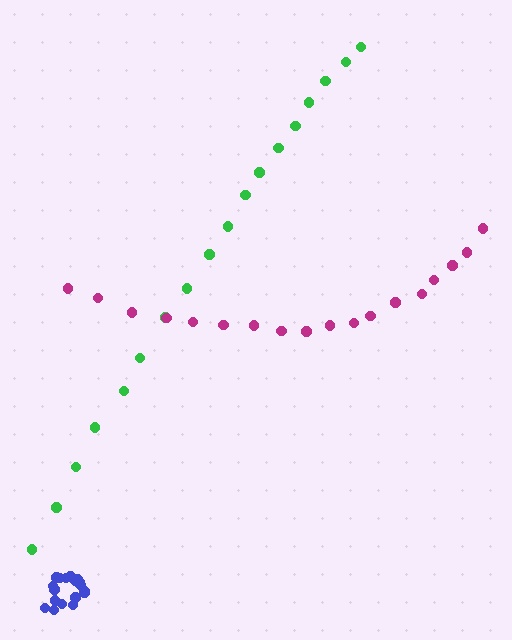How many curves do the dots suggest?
There are 3 distinct paths.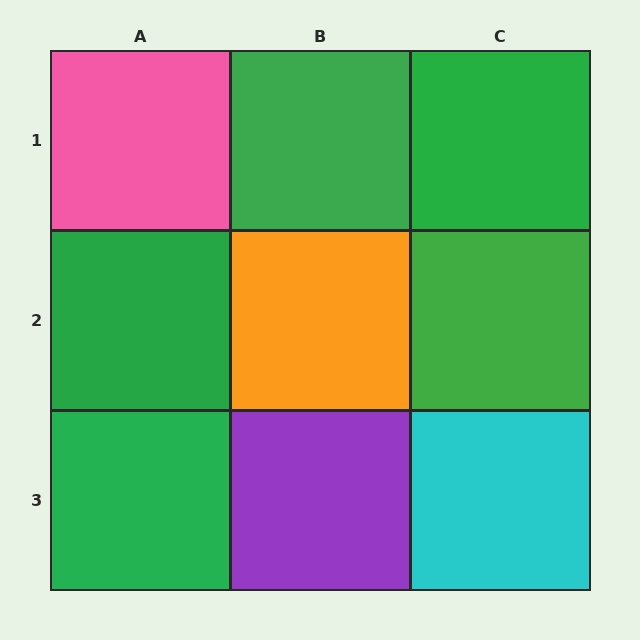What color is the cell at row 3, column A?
Green.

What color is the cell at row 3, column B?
Purple.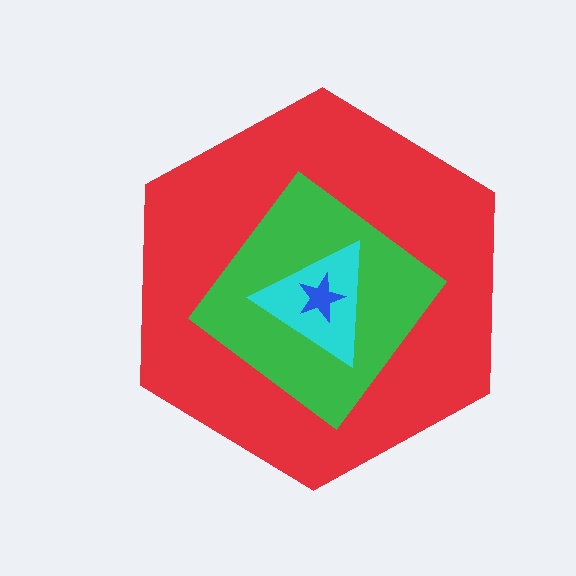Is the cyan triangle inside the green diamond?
Yes.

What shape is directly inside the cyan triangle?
The blue star.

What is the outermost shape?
The red hexagon.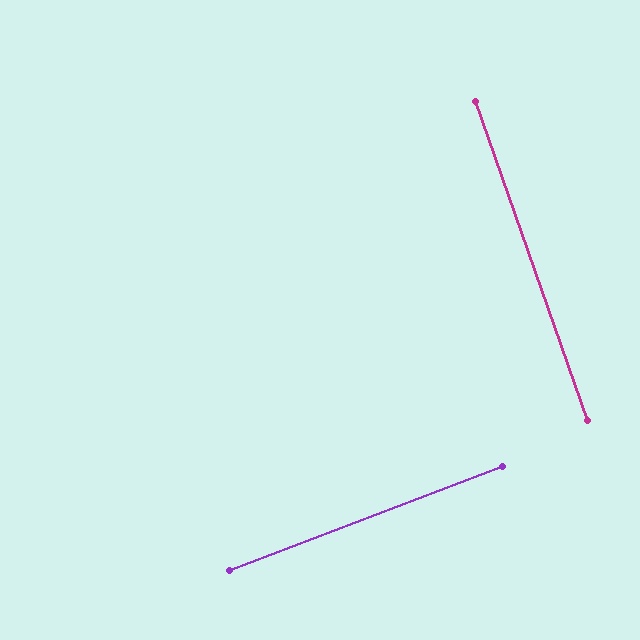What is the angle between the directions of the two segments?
Approximately 89 degrees.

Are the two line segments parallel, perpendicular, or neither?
Perpendicular — they meet at approximately 89°.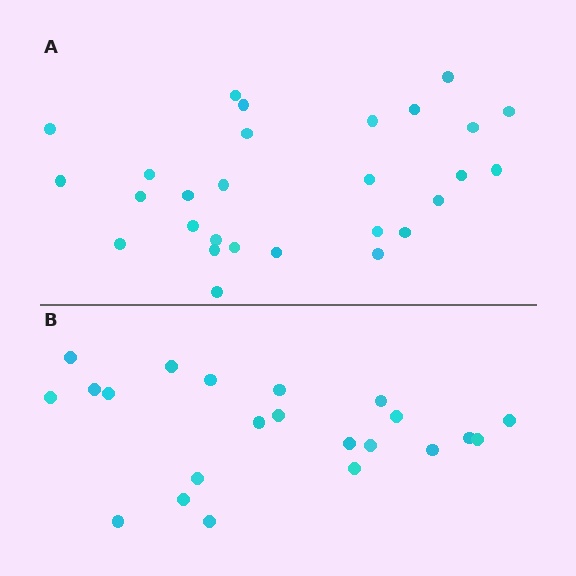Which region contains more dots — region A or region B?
Region A (the top region) has more dots.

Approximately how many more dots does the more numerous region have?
Region A has about 6 more dots than region B.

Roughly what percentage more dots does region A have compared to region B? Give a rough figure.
About 25% more.